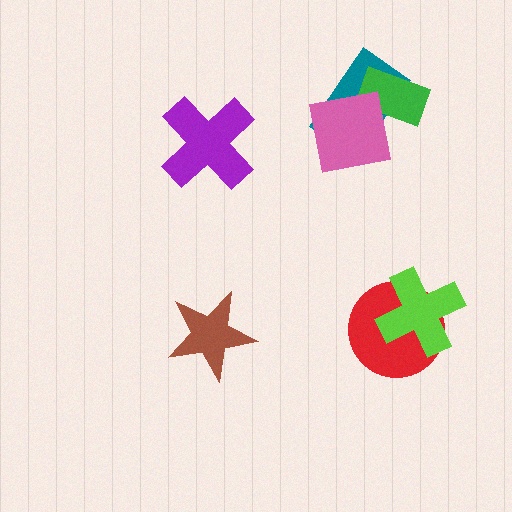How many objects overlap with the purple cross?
0 objects overlap with the purple cross.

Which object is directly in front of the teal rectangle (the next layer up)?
The green rectangle is directly in front of the teal rectangle.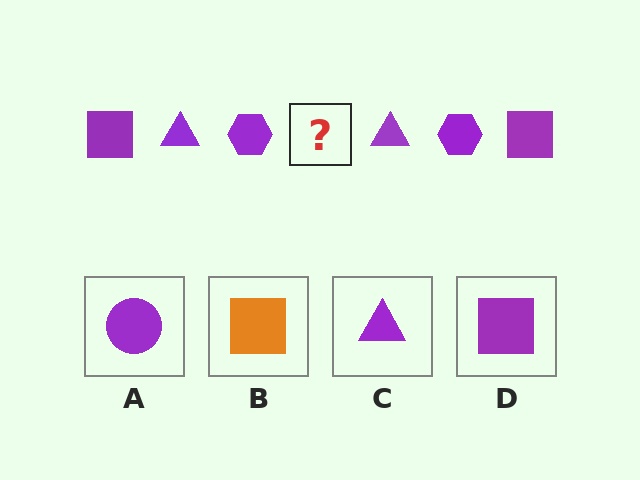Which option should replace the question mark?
Option D.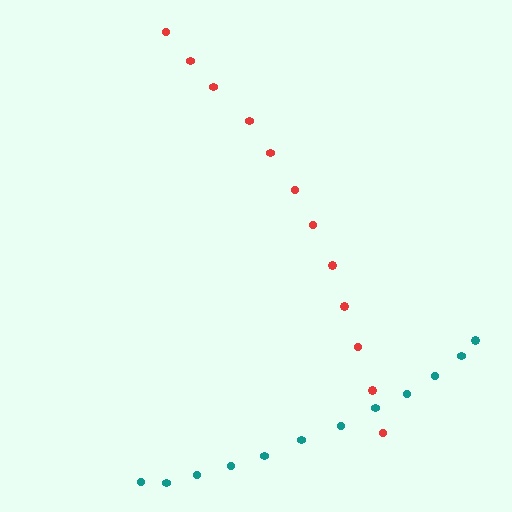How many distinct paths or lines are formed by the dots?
There are 2 distinct paths.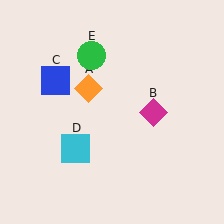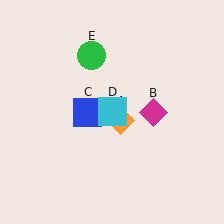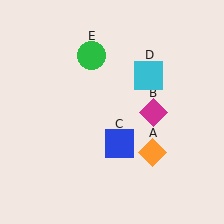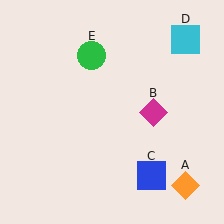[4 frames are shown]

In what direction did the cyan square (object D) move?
The cyan square (object D) moved up and to the right.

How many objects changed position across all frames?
3 objects changed position: orange diamond (object A), blue square (object C), cyan square (object D).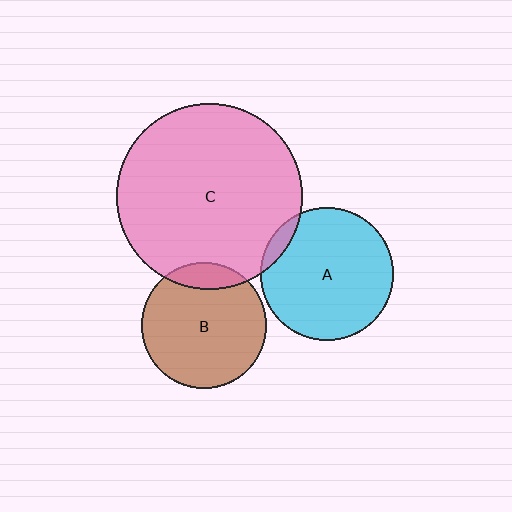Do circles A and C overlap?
Yes.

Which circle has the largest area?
Circle C (pink).